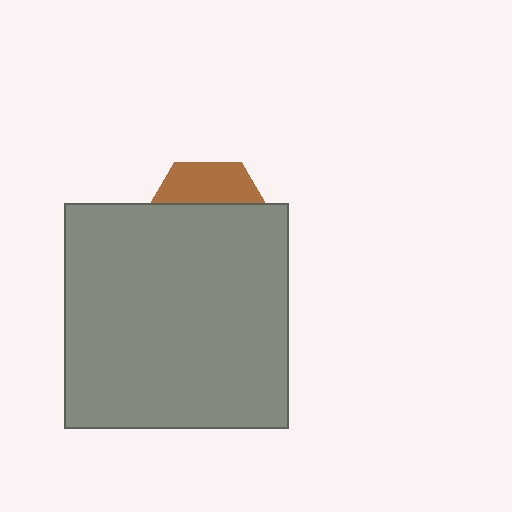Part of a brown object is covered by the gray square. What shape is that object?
It is a hexagon.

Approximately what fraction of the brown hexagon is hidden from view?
Roughly 68% of the brown hexagon is hidden behind the gray square.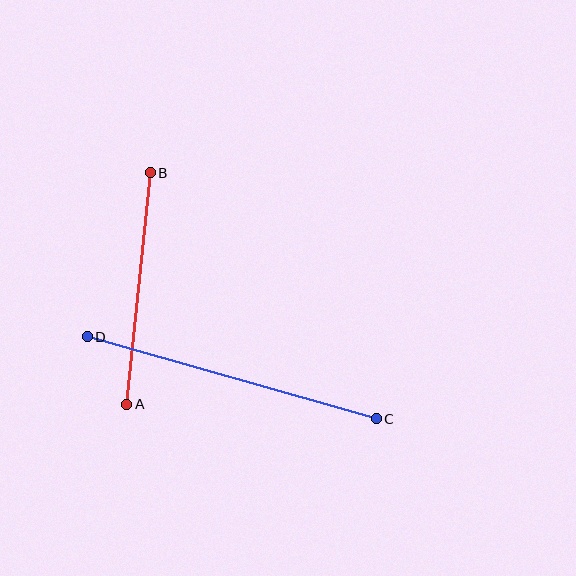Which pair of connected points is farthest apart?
Points C and D are farthest apart.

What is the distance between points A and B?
The distance is approximately 232 pixels.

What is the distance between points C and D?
The distance is approximately 300 pixels.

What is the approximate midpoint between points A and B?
The midpoint is at approximately (139, 288) pixels.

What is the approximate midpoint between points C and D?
The midpoint is at approximately (232, 378) pixels.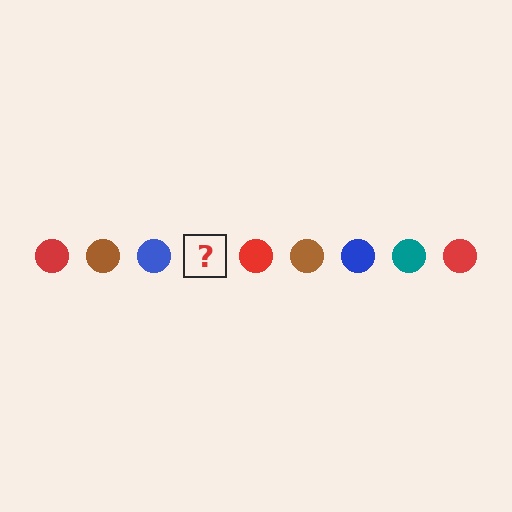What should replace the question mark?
The question mark should be replaced with a teal circle.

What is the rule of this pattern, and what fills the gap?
The rule is that the pattern cycles through red, brown, blue, teal circles. The gap should be filled with a teal circle.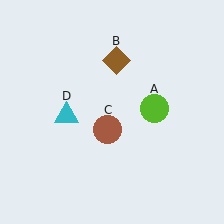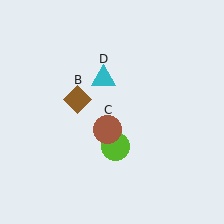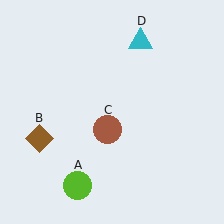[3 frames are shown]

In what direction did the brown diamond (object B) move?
The brown diamond (object B) moved down and to the left.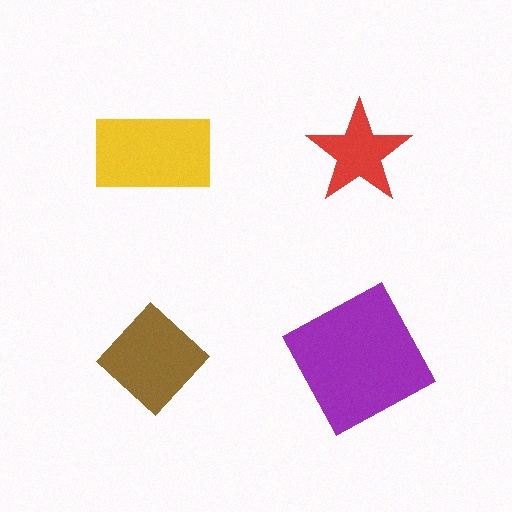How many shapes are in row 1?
2 shapes.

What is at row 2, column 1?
A brown diamond.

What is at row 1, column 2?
A red star.